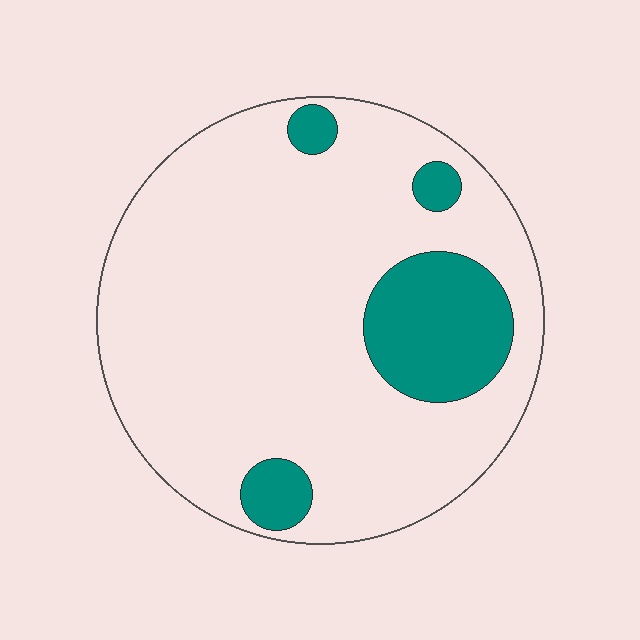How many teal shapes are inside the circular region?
4.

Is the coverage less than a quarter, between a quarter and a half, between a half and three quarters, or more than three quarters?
Less than a quarter.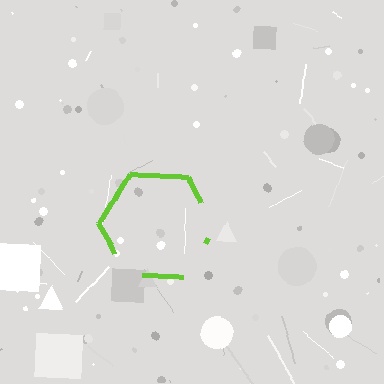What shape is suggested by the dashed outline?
The dashed outline suggests a hexagon.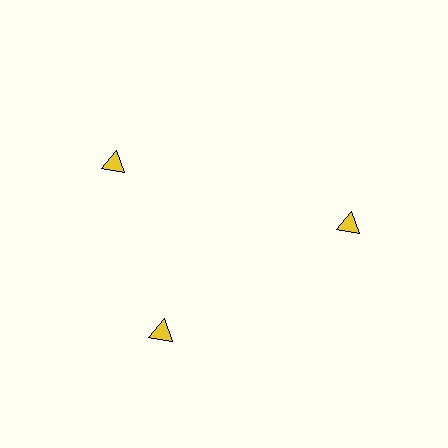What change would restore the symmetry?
The symmetry would be restored by rotating it back into even spacing with its neighbors so that all 3 triangles sit at equal angles and equal distance from the center.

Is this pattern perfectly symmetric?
No. The 3 yellow triangles are arranged in a ring, but one element near the 11 o'clock position is rotated out of alignment along the ring, breaking the 3-fold rotational symmetry.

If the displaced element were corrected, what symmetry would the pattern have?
It would have 3-fold rotational symmetry — the pattern would map onto itself every 120 degrees.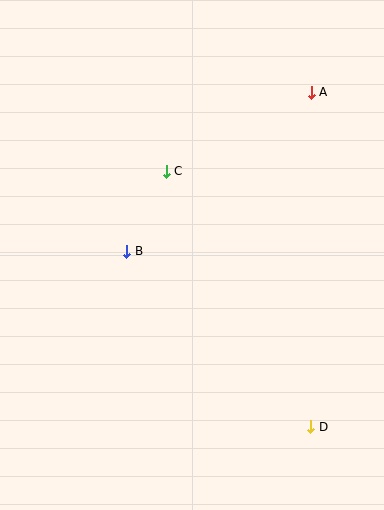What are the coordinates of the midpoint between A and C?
The midpoint between A and C is at (239, 132).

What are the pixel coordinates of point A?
Point A is at (311, 92).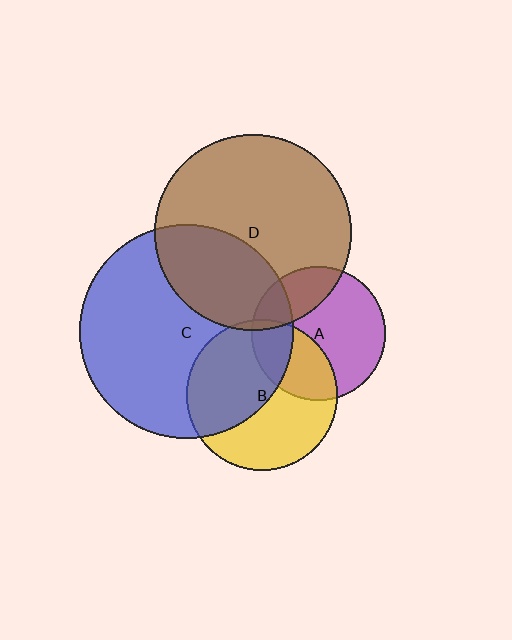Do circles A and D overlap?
Yes.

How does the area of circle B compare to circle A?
Approximately 1.3 times.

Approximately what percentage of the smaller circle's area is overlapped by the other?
Approximately 25%.